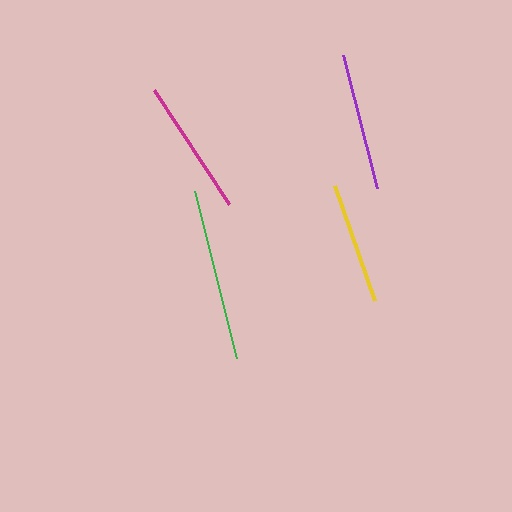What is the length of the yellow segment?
The yellow segment is approximately 121 pixels long.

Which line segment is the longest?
The green line is the longest at approximately 172 pixels.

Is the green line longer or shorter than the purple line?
The green line is longer than the purple line.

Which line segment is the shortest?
The yellow line is the shortest at approximately 121 pixels.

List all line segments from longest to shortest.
From longest to shortest: green, purple, magenta, yellow.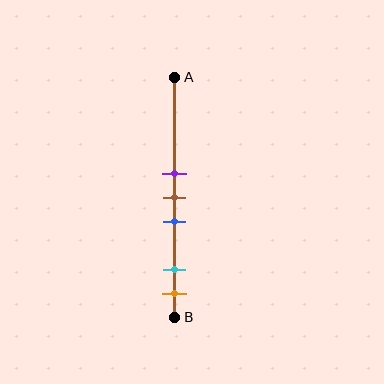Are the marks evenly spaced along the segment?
No, the marks are not evenly spaced.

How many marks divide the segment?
There are 5 marks dividing the segment.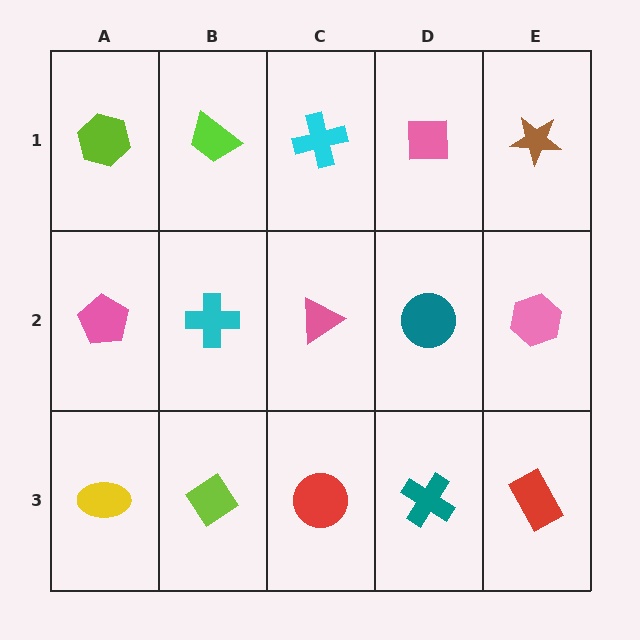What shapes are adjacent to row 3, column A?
A pink pentagon (row 2, column A), a lime diamond (row 3, column B).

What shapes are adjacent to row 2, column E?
A brown star (row 1, column E), a red rectangle (row 3, column E), a teal circle (row 2, column D).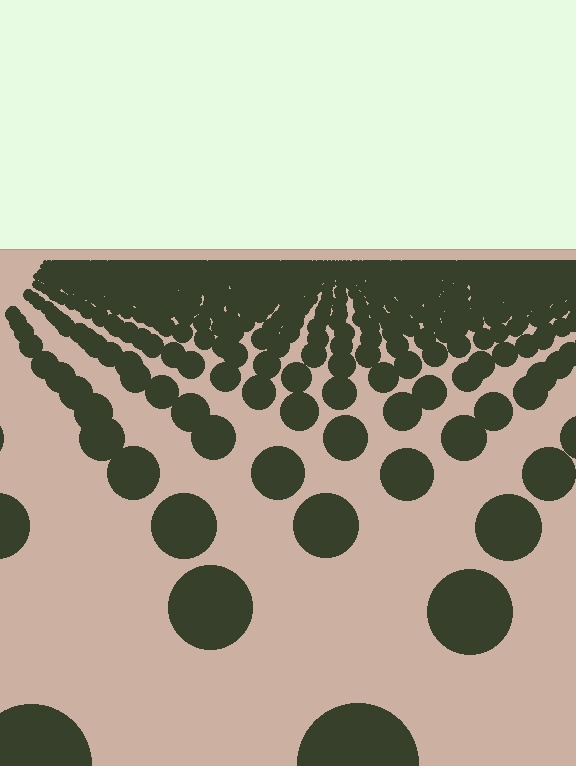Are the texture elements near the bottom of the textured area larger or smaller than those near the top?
Larger. Near the bottom, elements are closer to the viewer and appear at a bigger on-screen size.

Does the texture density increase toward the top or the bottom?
Density increases toward the top.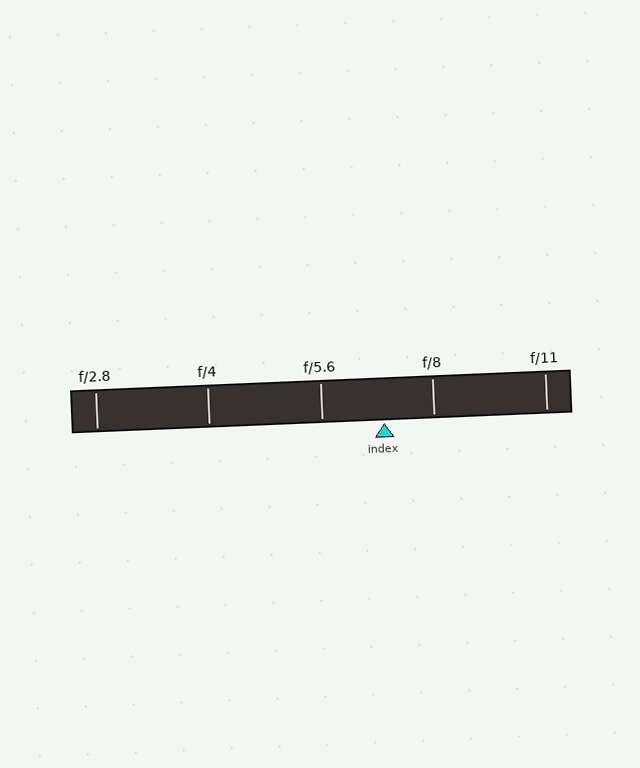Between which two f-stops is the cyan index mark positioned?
The index mark is between f/5.6 and f/8.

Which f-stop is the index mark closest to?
The index mark is closest to f/8.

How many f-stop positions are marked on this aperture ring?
There are 5 f-stop positions marked.